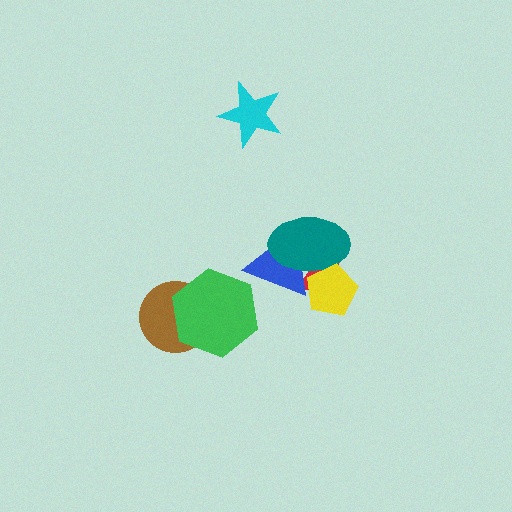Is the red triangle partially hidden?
Yes, it is partially covered by another shape.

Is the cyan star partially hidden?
No, no other shape covers it.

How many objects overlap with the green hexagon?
1 object overlaps with the green hexagon.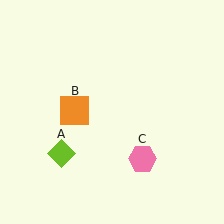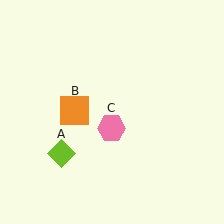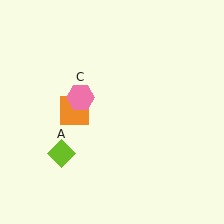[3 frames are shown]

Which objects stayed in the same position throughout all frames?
Lime diamond (object A) and orange square (object B) remained stationary.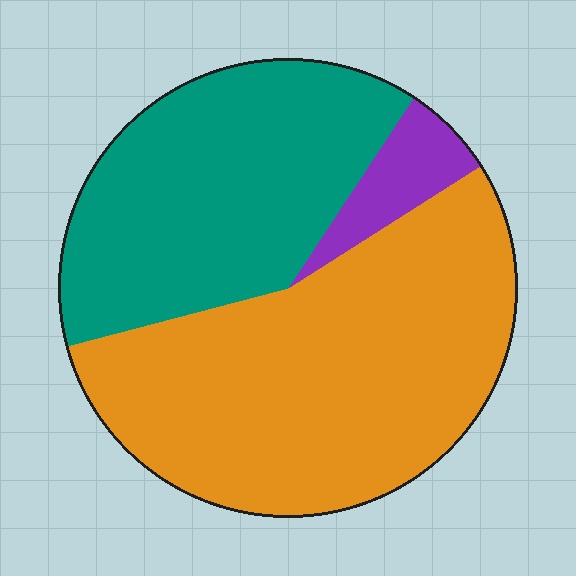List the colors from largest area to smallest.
From largest to smallest: orange, teal, purple.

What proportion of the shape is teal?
Teal takes up about three eighths (3/8) of the shape.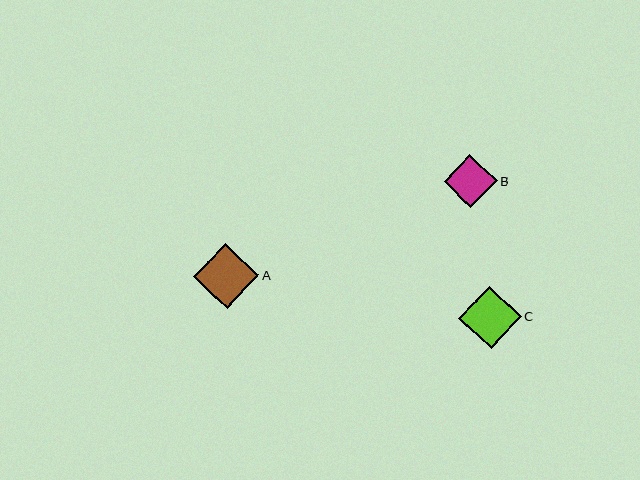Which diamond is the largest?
Diamond A is the largest with a size of approximately 66 pixels.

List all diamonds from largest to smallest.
From largest to smallest: A, C, B.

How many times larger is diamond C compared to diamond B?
Diamond C is approximately 1.2 times the size of diamond B.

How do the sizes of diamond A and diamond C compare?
Diamond A and diamond C are approximately the same size.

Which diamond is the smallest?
Diamond B is the smallest with a size of approximately 53 pixels.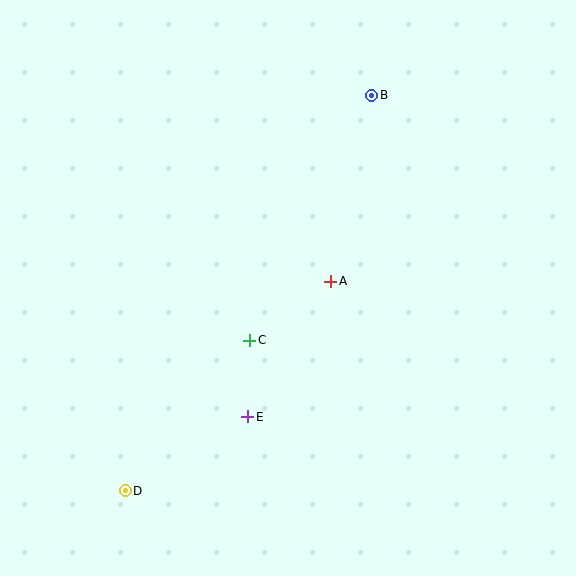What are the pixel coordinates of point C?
Point C is at (250, 340).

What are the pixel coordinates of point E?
Point E is at (248, 417).